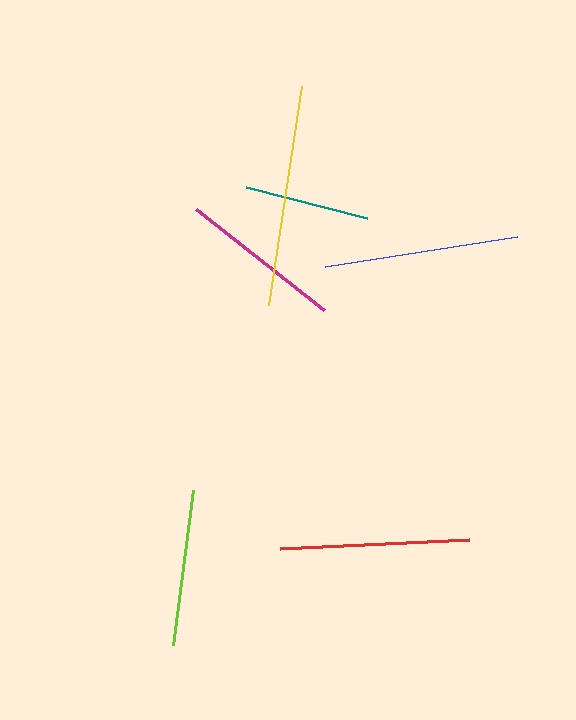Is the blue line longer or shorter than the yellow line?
The yellow line is longer than the blue line.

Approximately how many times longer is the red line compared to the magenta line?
The red line is approximately 1.2 times the length of the magenta line.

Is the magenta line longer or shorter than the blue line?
The blue line is longer than the magenta line.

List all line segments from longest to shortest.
From longest to shortest: yellow, blue, red, magenta, lime, teal.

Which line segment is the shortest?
The teal line is the shortest at approximately 125 pixels.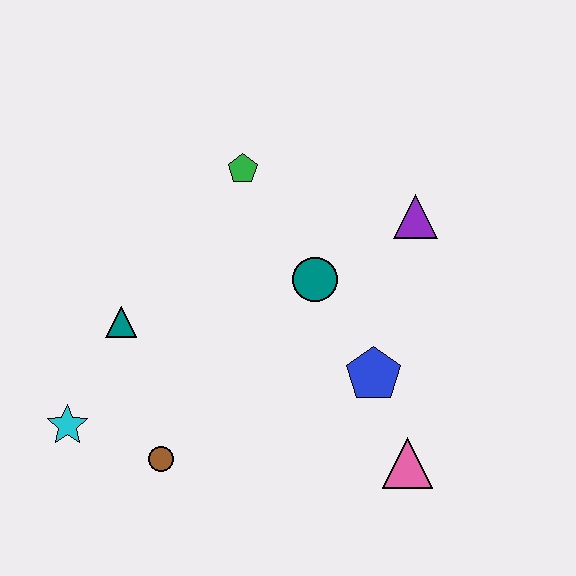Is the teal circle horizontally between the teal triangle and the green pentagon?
No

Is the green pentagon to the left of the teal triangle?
No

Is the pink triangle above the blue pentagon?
No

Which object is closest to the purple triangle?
The teal circle is closest to the purple triangle.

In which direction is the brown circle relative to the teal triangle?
The brown circle is below the teal triangle.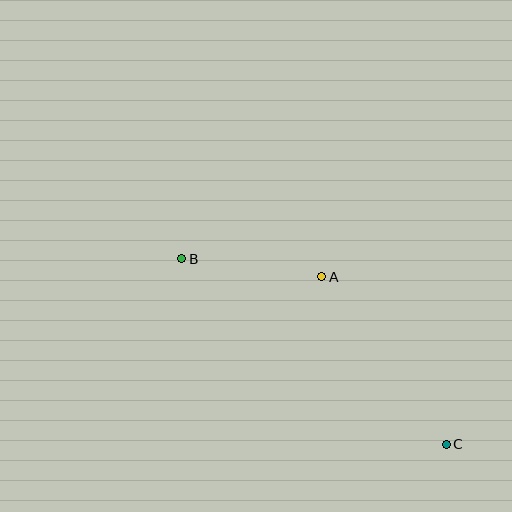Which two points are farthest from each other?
Points B and C are farthest from each other.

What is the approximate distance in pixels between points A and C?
The distance between A and C is approximately 209 pixels.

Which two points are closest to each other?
Points A and B are closest to each other.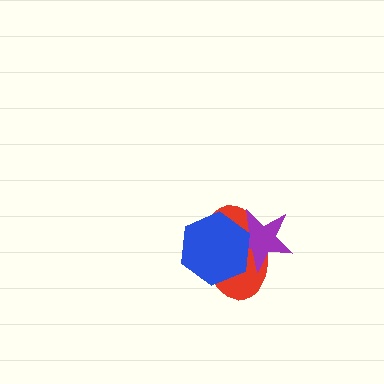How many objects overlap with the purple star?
2 objects overlap with the purple star.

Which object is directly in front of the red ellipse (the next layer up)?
The purple star is directly in front of the red ellipse.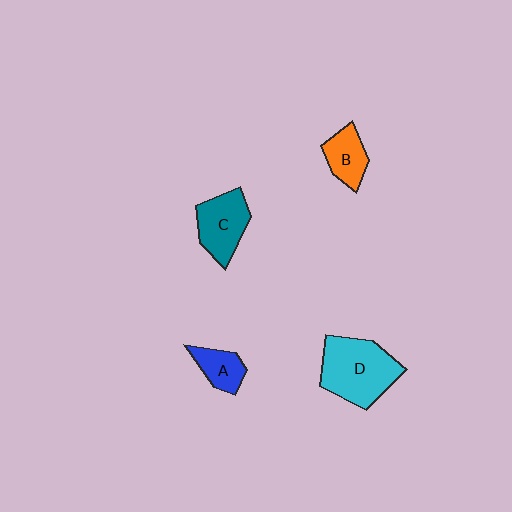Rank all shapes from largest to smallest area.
From largest to smallest: D (cyan), C (teal), B (orange), A (blue).